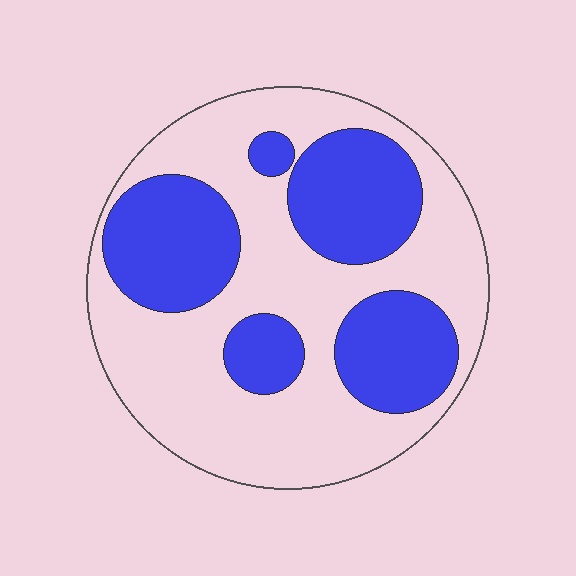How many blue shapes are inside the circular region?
5.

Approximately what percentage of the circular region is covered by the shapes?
Approximately 40%.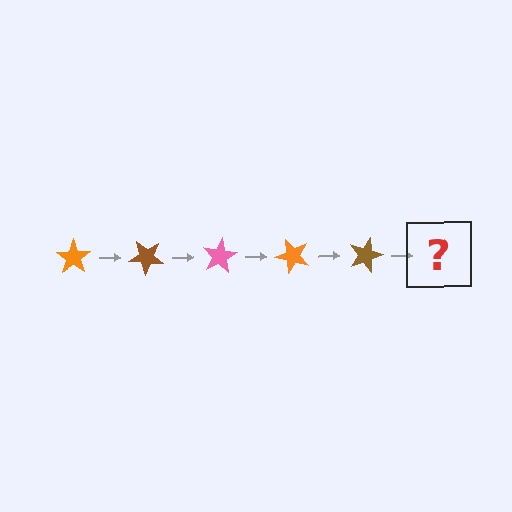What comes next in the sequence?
The next element should be a pink star, rotated 200 degrees from the start.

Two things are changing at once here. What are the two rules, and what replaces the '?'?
The two rules are that it rotates 40 degrees each step and the color cycles through orange, brown, and pink. The '?' should be a pink star, rotated 200 degrees from the start.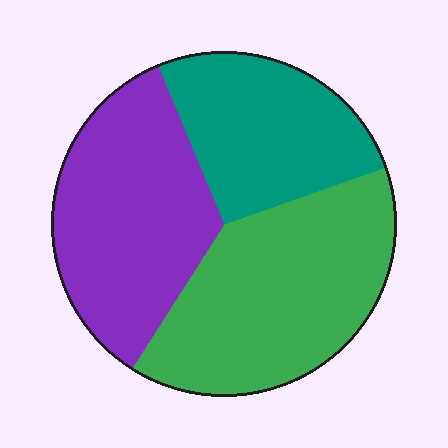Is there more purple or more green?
Green.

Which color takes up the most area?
Green, at roughly 40%.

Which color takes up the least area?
Teal, at roughly 25%.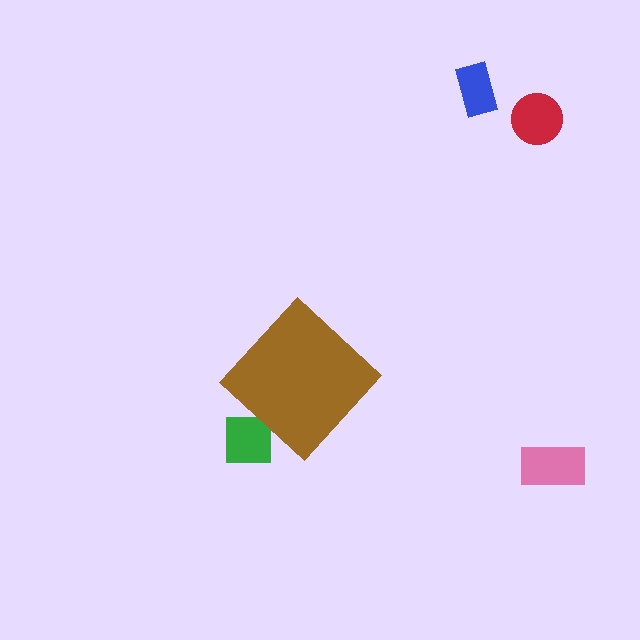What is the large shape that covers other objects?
A brown diamond.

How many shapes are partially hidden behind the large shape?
1 shape is partially hidden.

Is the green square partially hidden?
Yes, the green square is partially hidden behind the brown diamond.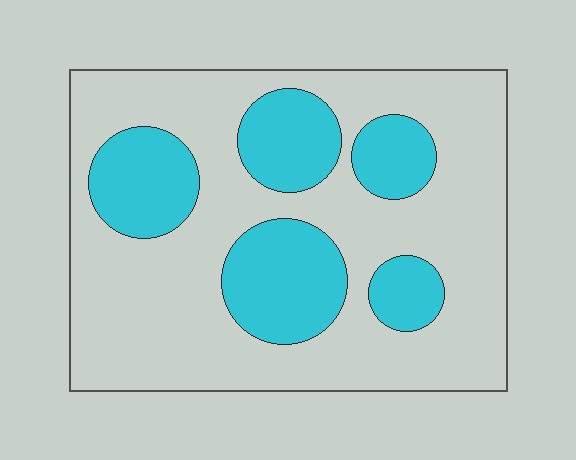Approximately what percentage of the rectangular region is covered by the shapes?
Approximately 30%.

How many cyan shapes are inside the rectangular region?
5.